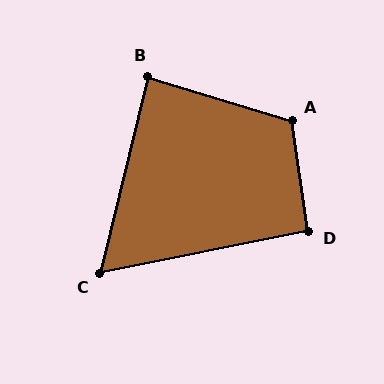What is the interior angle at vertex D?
Approximately 93 degrees (approximately right).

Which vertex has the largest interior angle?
A, at approximately 115 degrees.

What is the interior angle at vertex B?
Approximately 87 degrees (approximately right).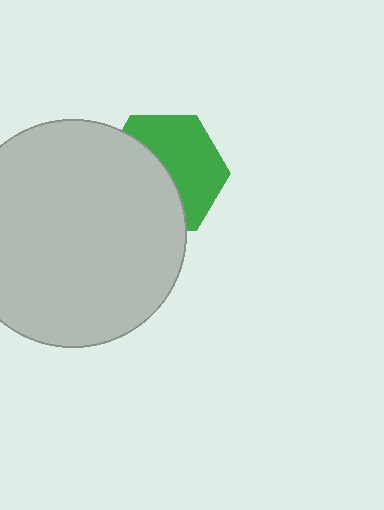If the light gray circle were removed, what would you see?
You would see the complete green hexagon.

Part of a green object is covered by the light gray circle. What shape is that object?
It is a hexagon.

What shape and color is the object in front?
The object in front is a light gray circle.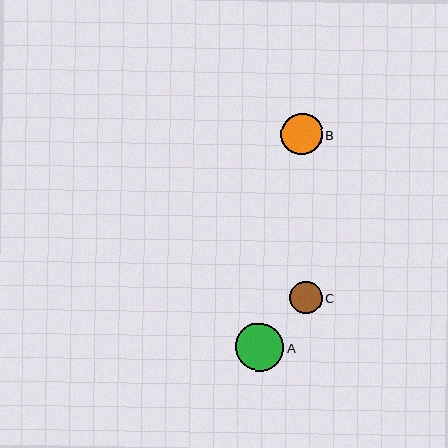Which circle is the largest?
Circle A is the largest with a size of approximately 49 pixels.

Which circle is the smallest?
Circle C is the smallest with a size of approximately 33 pixels.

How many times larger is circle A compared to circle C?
Circle A is approximately 1.5 times the size of circle C.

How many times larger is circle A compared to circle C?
Circle A is approximately 1.5 times the size of circle C.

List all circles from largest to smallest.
From largest to smallest: A, B, C.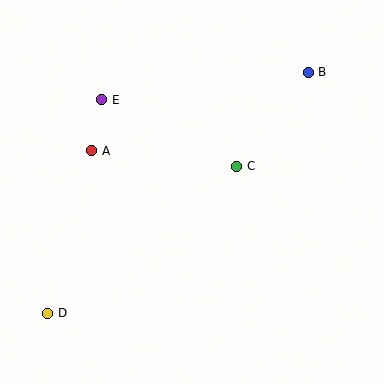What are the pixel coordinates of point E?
Point E is at (102, 100).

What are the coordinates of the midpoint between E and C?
The midpoint between E and C is at (169, 133).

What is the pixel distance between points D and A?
The distance between D and A is 168 pixels.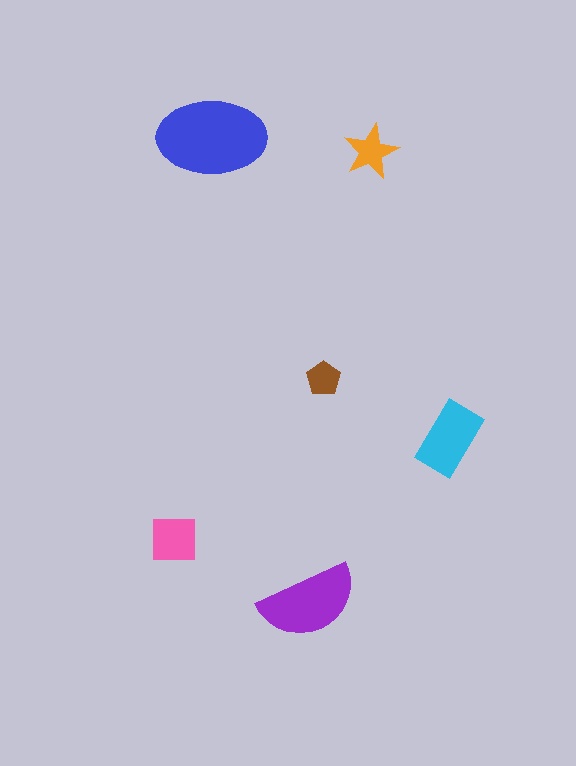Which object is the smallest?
The brown pentagon.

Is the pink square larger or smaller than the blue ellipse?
Smaller.